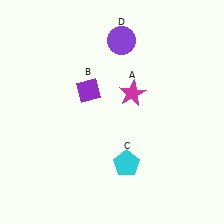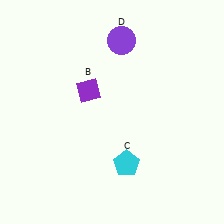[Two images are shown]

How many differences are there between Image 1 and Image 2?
There is 1 difference between the two images.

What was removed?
The magenta star (A) was removed in Image 2.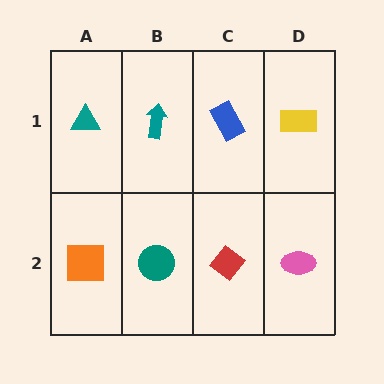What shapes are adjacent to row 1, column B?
A teal circle (row 2, column B), a teal triangle (row 1, column A), a blue rectangle (row 1, column C).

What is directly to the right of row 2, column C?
A pink ellipse.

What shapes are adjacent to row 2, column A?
A teal triangle (row 1, column A), a teal circle (row 2, column B).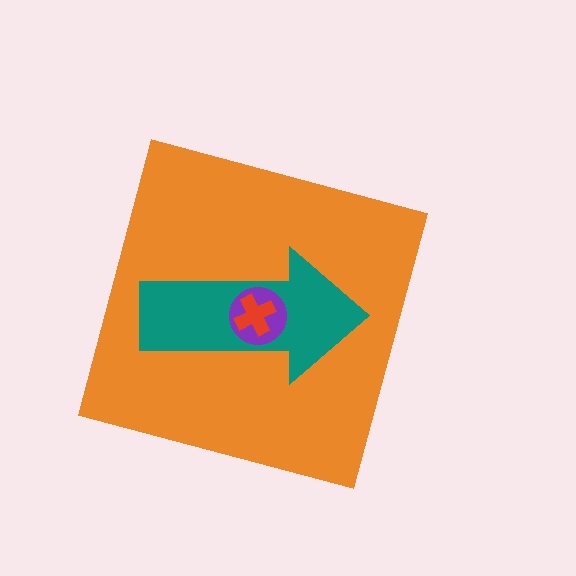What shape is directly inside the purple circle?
The red cross.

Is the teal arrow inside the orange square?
Yes.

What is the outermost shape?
The orange square.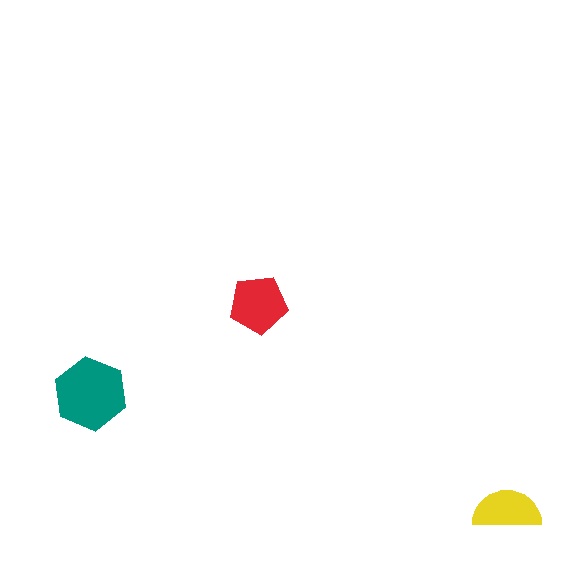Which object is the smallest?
The yellow semicircle.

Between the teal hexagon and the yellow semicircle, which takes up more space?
The teal hexagon.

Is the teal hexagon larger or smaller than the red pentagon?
Larger.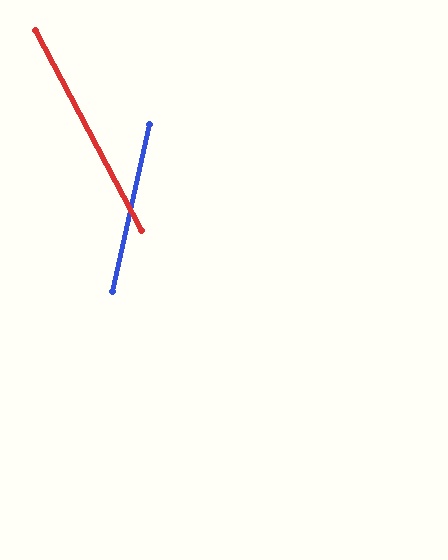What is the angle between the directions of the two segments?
Approximately 40 degrees.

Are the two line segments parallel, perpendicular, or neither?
Neither parallel nor perpendicular — they differ by about 40°.